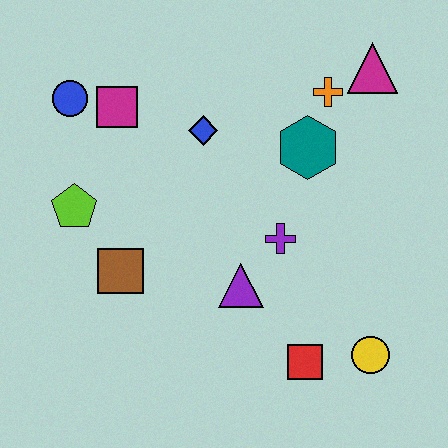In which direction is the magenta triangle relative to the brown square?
The magenta triangle is to the right of the brown square.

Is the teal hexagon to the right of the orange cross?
No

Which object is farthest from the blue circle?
The yellow circle is farthest from the blue circle.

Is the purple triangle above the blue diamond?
No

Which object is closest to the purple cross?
The purple triangle is closest to the purple cross.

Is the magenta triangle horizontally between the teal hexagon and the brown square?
No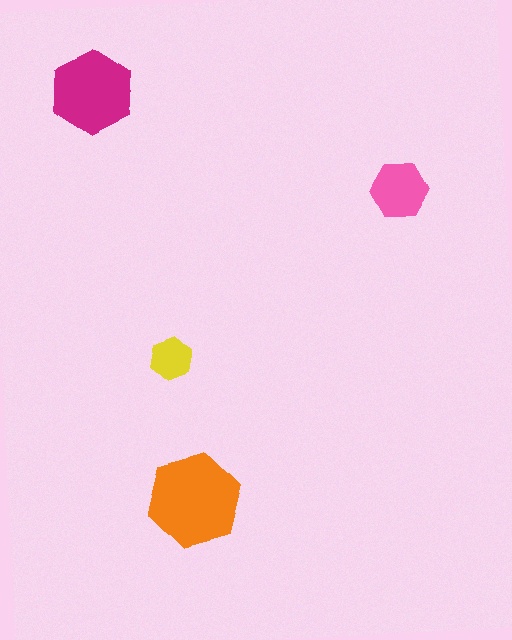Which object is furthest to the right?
The pink hexagon is rightmost.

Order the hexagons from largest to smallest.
the orange one, the magenta one, the pink one, the yellow one.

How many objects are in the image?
There are 4 objects in the image.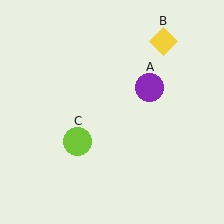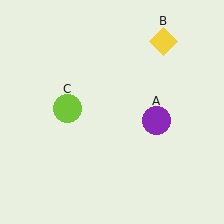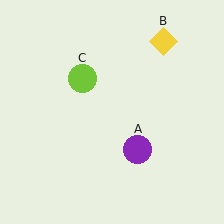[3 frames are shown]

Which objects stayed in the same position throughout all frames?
Yellow diamond (object B) remained stationary.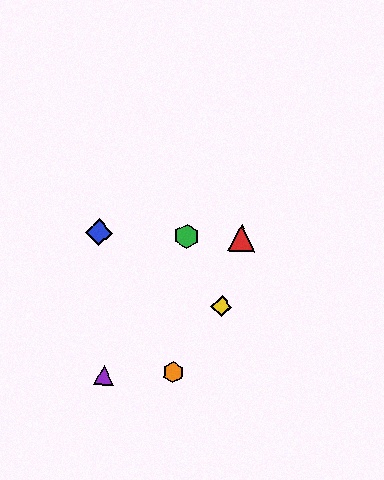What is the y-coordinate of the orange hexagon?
The orange hexagon is at y≈372.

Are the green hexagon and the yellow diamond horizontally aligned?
No, the green hexagon is at y≈236 and the yellow diamond is at y≈306.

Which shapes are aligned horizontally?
The red triangle, the blue diamond, the green hexagon are aligned horizontally.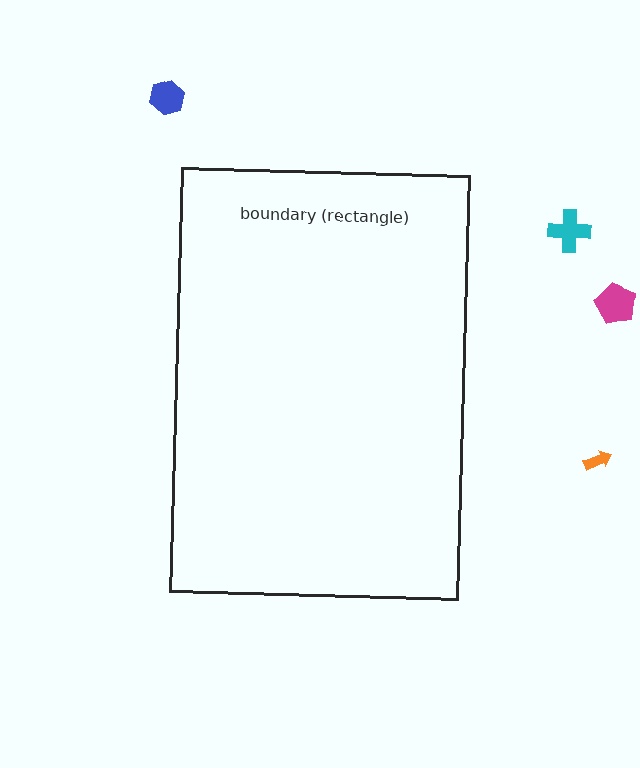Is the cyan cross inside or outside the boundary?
Outside.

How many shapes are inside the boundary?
0 inside, 4 outside.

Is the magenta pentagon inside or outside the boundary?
Outside.